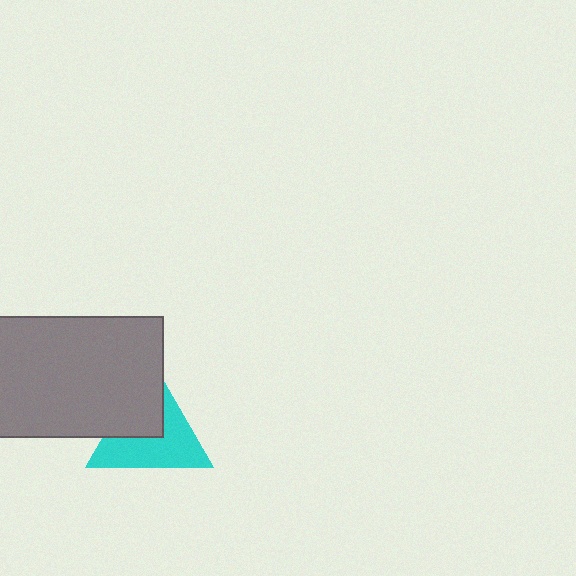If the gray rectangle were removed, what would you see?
You would see the complete cyan triangle.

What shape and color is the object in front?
The object in front is a gray rectangle.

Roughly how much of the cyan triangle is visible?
About half of it is visible (roughly 60%).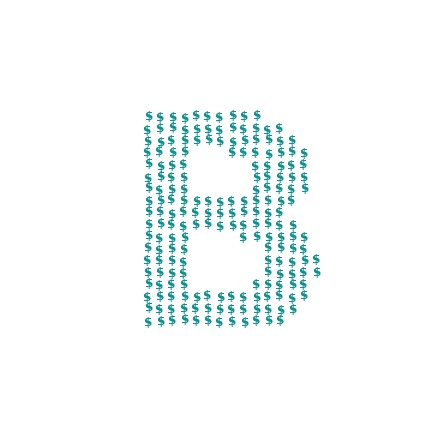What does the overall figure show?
The overall figure shows the letter B.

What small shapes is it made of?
It is made of small dollar signs.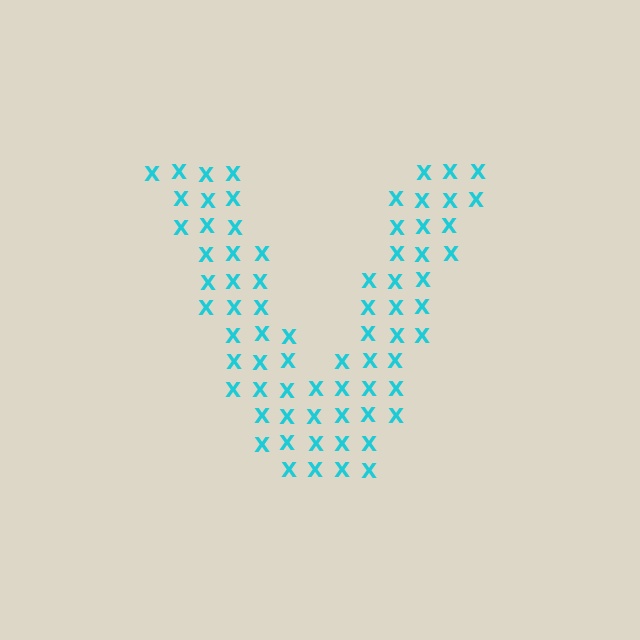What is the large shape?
The large shape is the letter V.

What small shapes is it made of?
It is made of small letter X's.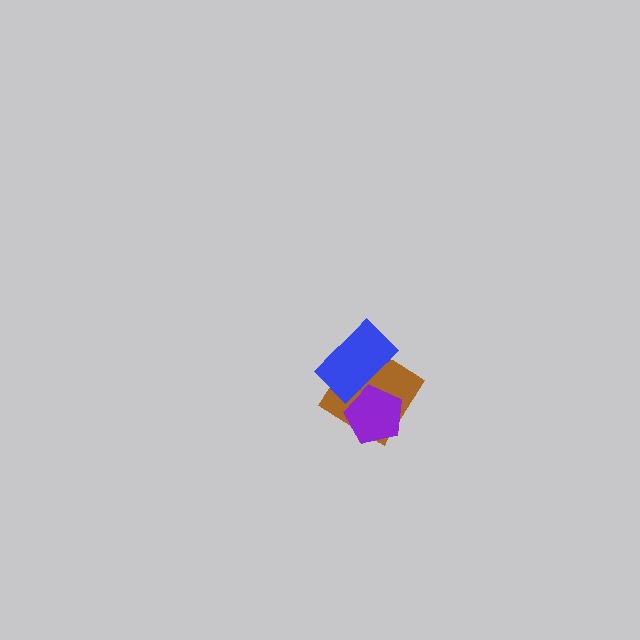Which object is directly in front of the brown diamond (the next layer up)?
The purple pentagon is directly in front of the brown diamond.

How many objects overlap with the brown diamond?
2 objects overlap with the brown diamond.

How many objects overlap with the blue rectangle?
2 objects overlap with the blue rectangle.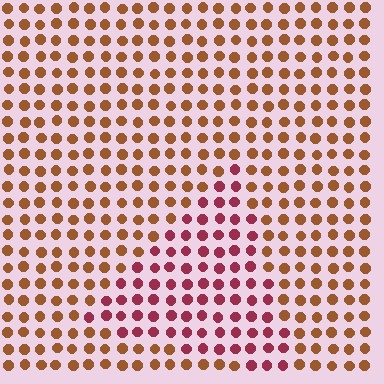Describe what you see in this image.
The image is filled with small brown elements in a uniform arrangement. A triangle-shaped region is visible where the elements are tinted to a slightly different hue, forming a subtle color boundary.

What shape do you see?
I see a triangle.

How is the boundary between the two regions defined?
The boundary is defined purely by a slight shift in hue (about 42 degrees). Spacing, size, and orientation are identical on both sides.